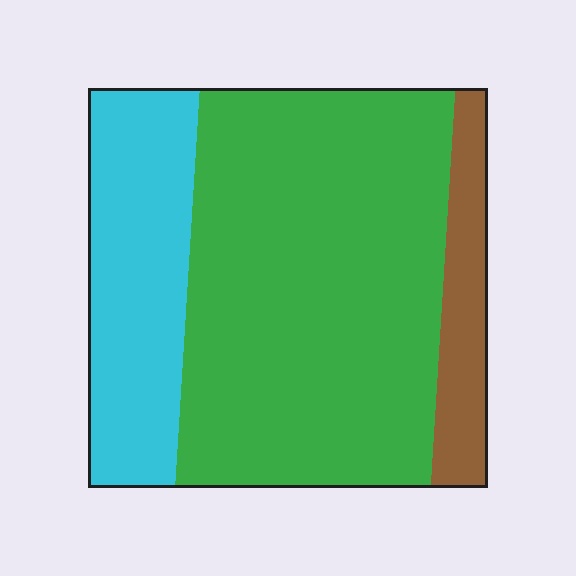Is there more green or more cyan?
Green.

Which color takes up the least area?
Brown, at roughly 10%.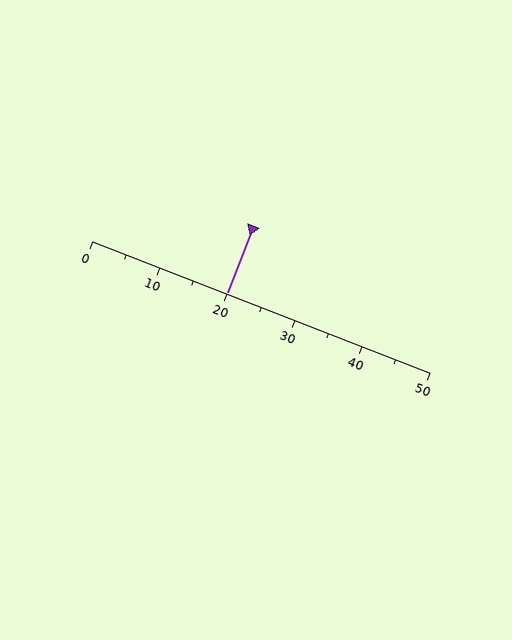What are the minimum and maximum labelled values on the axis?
The axis runs from 0 to 50.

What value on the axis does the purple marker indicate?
The marker indicates approximately 20.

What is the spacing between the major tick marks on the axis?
The major ticks are spaced 10 apart.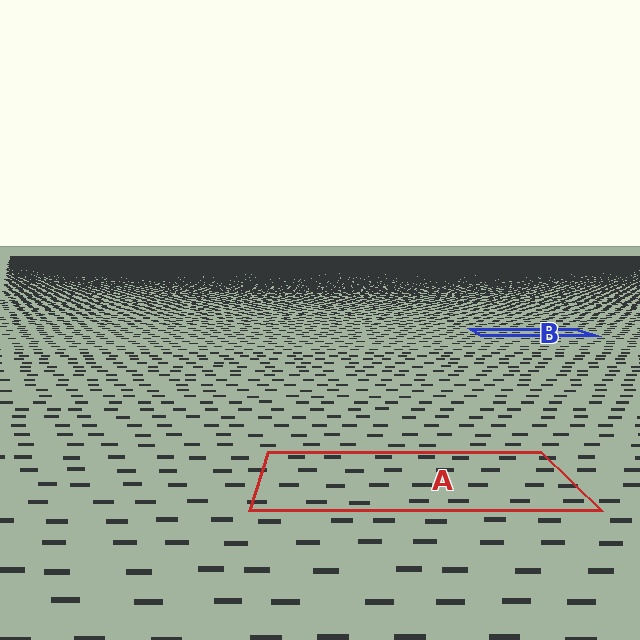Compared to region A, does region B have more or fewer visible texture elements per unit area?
Region B has more texture elements per unit area — they are packed more densely because it is farther away.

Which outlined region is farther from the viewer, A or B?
Region B is farther from the viewer — the texture elements inside it appear smaller and more densely packed.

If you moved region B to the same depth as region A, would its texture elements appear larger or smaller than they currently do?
They would appear larger. At a closer depth, the same texture elements are projected at a bigger on-screen size.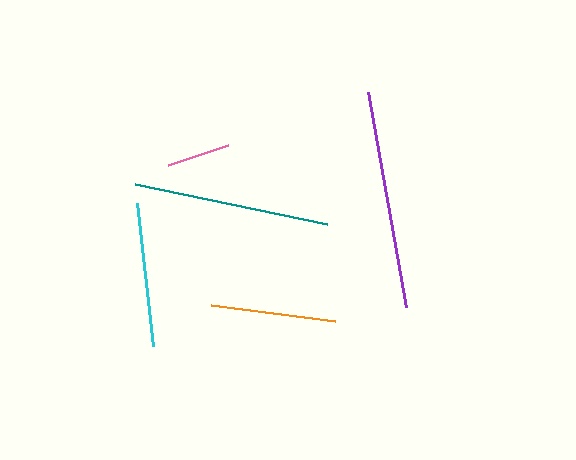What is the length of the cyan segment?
The cyan segment is approximately 144 pixels long.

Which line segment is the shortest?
The pink line is the shortest at approximately 63 pixels.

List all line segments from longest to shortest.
From longest to shortest: purple, teal, cyan, orange, pink.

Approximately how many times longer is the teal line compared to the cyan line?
The teal line is approximately 1.4 times the length of the cyan line.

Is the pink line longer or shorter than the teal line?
The teal line is longer than the pink line.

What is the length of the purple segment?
The purple segment is approximately 218 pixels long.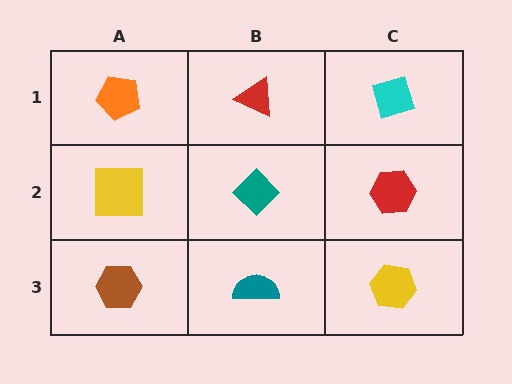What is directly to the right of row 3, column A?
A teal semicircle.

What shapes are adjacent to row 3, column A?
A yellow square (row 2, column A), a teal semicircle (row 3, column B).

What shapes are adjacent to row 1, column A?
A yellow square (row 2, column A), a red triangle (row 1, column B).